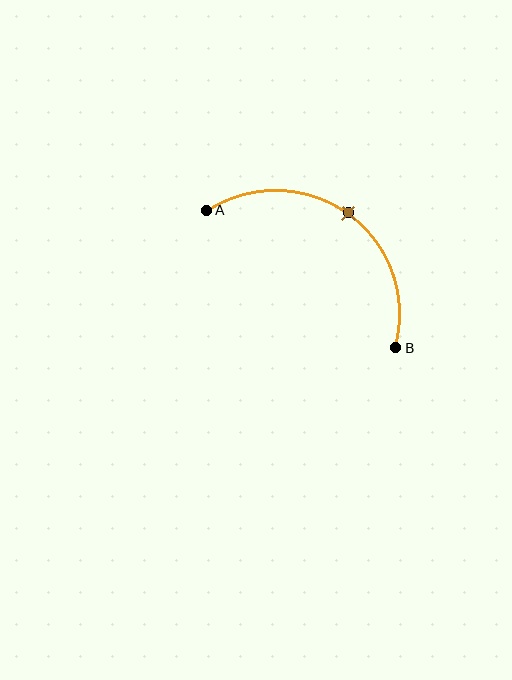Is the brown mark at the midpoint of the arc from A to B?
Yes. The brown mark lies on the arc at equal arc-length from both A and B — it is the arc midpoint.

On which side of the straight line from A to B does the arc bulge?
The arc bulges above and to the right of the straight line connecting A and B.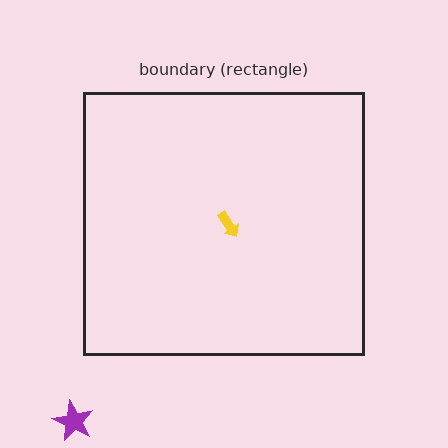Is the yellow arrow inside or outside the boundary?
Inside.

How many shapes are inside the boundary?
1 inside, 1 outside.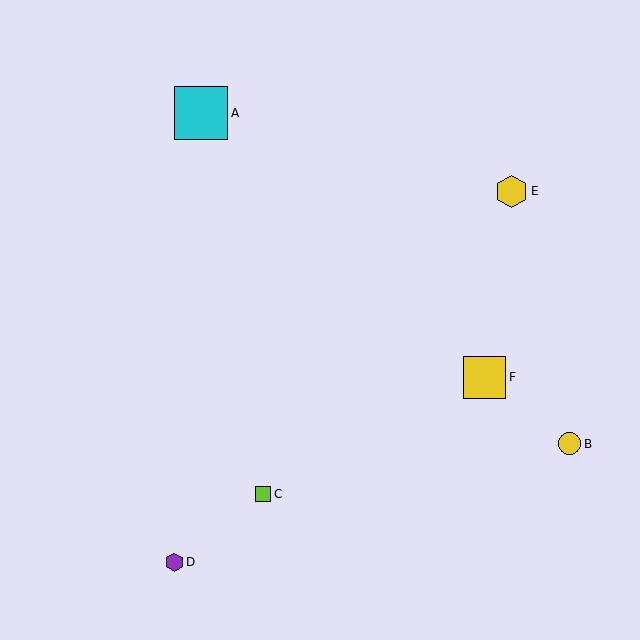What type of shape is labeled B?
Shape B is a yellow circle.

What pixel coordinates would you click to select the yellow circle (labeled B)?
Click at (570, 444) to select the yellow circle B.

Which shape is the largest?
The cyan square (labeled A) is the largest.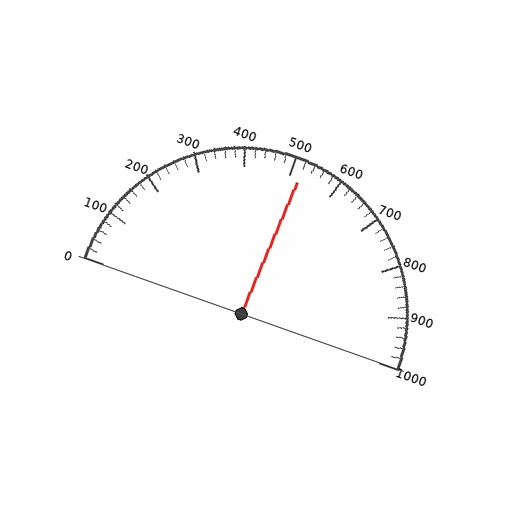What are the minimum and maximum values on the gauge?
The gauge ranges from 0 to 1000.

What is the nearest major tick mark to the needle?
The nearest major tick mark is 500.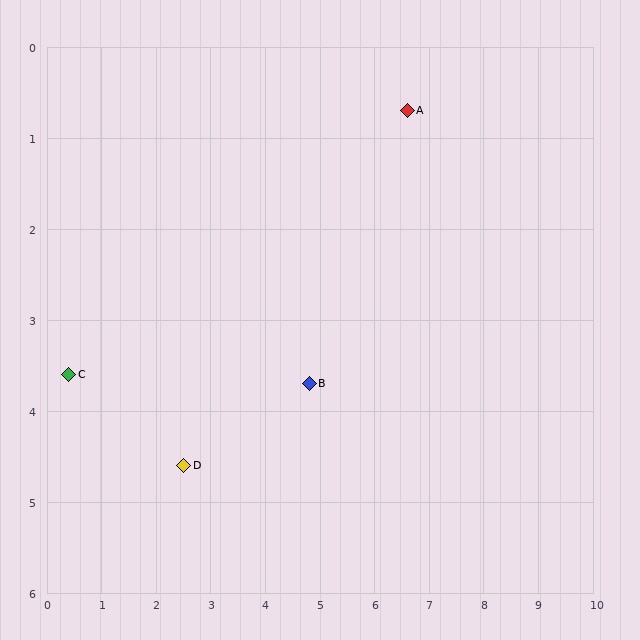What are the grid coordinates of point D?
Point D is at approximately (2.5, 4.6).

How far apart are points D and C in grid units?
Points D and C are about 2.3 grid units apart.